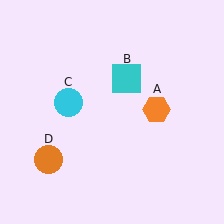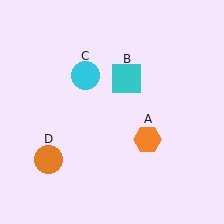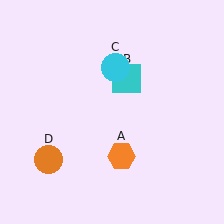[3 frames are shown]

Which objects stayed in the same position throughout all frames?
Cyan square (object B) and orange circle (object D) remained stationary.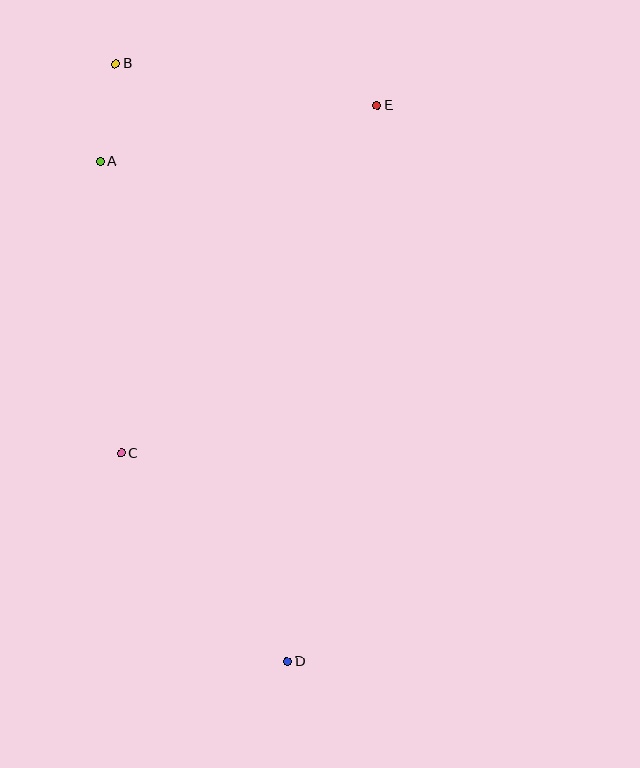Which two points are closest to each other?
Points A and B are closest to each other.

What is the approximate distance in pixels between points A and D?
The distance between A and D is approximately 534 pixels.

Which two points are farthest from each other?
Points B and D are farthest from each other.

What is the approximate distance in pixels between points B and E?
The distance between B and E is approximately 265 pixels.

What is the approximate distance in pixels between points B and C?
The distance between B and C is approximately 389 pixels.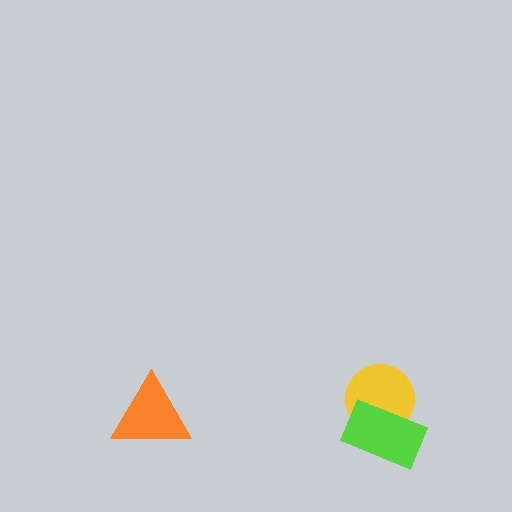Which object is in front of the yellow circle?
The lime rectangle is in front of the yellow circle.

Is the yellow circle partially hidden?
Yes, it is partially covered by another shape.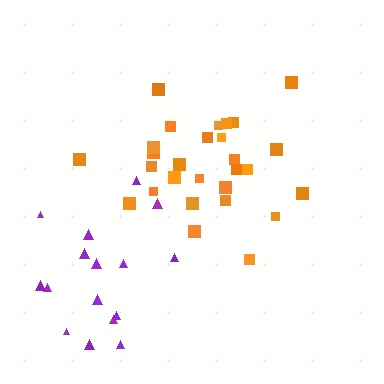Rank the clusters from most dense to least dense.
orange, purple.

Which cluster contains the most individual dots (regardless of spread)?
Orange (29).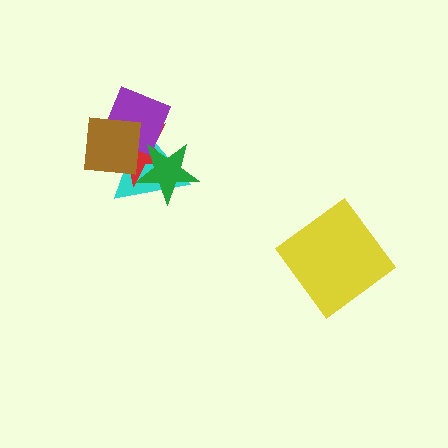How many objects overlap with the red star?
4 objects overlap with the red star.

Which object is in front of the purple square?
The brown square is in front of the purple square.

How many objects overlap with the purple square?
3 objects overlap with the purple square.